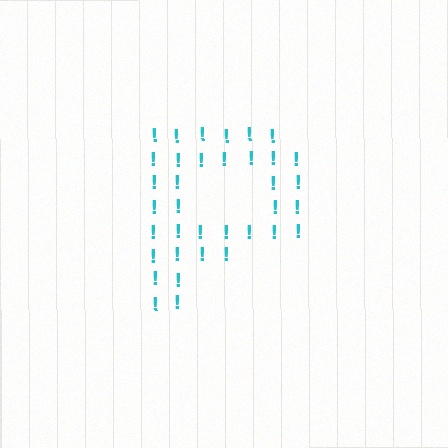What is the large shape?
The large shape is the letter P.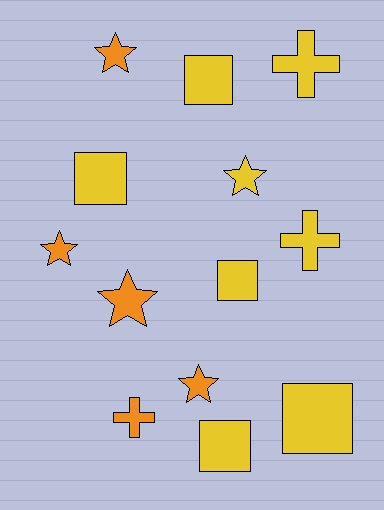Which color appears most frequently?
Yellow, with 8 objects.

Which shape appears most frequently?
Square, with 5 objects.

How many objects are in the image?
There are 13 objects.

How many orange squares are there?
There are no orange squares.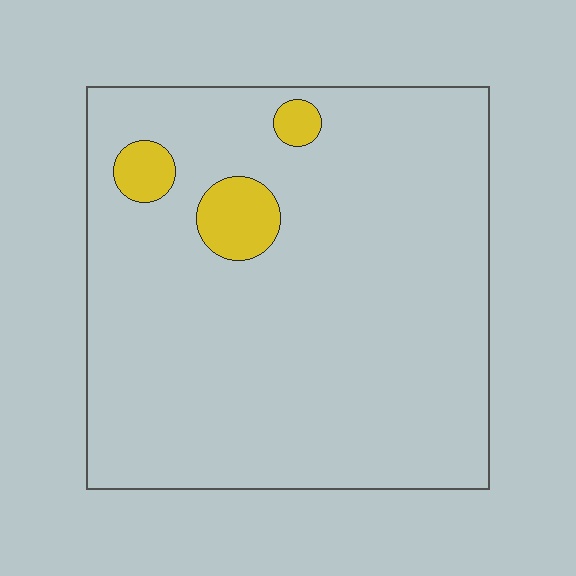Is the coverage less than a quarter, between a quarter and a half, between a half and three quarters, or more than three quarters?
Less than a quarter.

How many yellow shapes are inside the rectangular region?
3.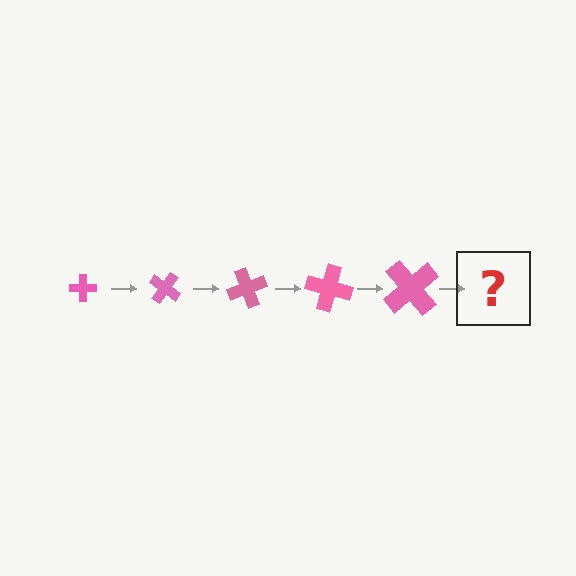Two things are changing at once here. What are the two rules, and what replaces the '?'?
The two rules are that the cross grows larger each step and it rotates 35 degrees each step. The '?' should be a cross, larger than the previous one and rotated 175 degrees from the start.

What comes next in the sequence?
The next element should be a cross, larger than the previous one and rotated 175 degrees from the start.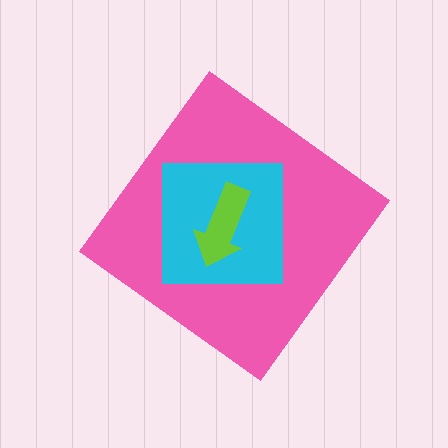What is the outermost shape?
The pink diamond.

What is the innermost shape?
The lime arrow.